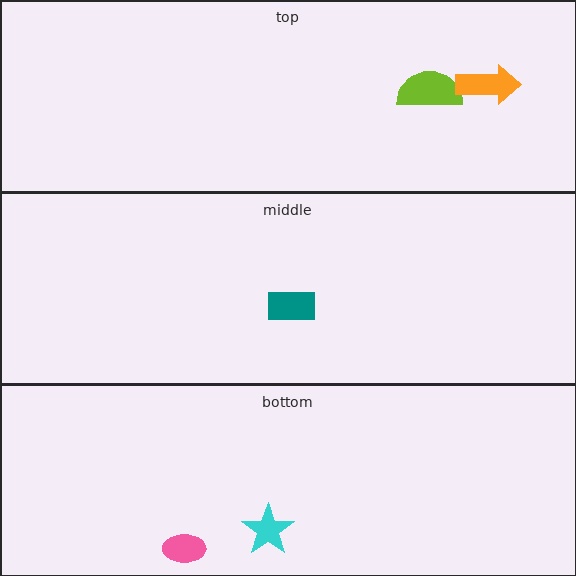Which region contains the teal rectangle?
The middle region.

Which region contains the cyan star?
The bottom region.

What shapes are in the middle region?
The teal rectangle.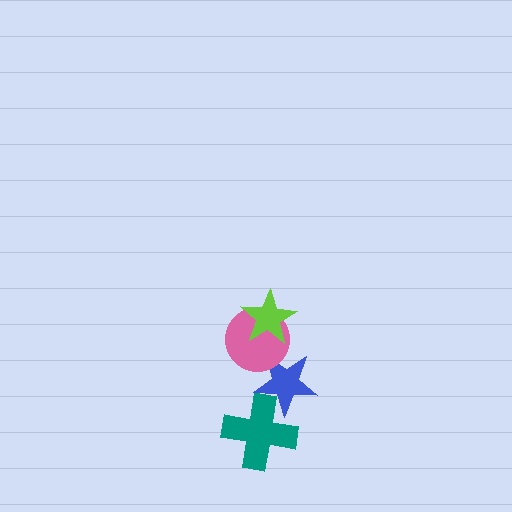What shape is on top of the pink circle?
The lime star is on top of the pink circle.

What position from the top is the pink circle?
The pink circle is 2nd from the top.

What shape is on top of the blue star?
The pink circle is on top of the blue star.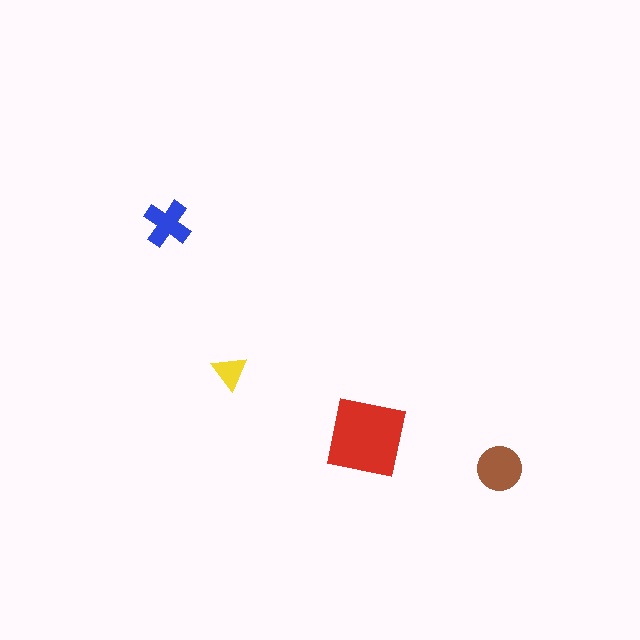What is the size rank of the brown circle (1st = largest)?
2nd.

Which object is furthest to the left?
The blue cross is leftmost.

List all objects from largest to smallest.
The red square, the brown circle, the blue cross, the yellow triangle.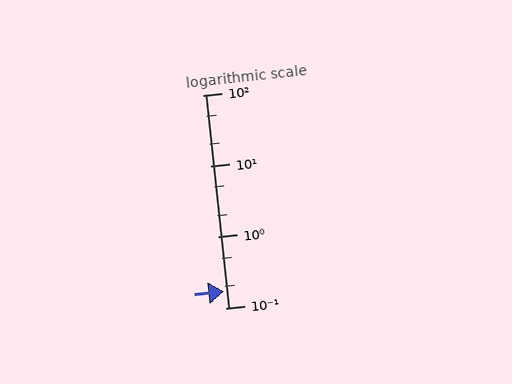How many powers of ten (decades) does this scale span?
The scale spans 3 decades, from 0.1 to 100.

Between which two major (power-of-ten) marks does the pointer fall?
The pointer is between 0.1 and 1.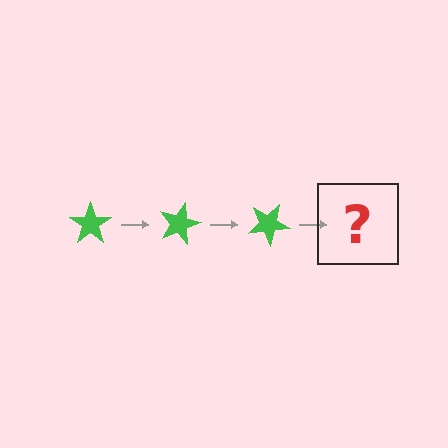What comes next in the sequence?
The next element should be a green star rotated 45 degrees.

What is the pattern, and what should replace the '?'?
The pattern is that the star rotates 15 degrees each step. The '?' should be a green star rotated 45 degrees.